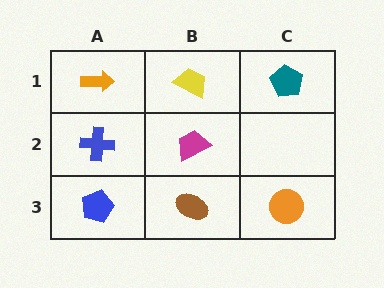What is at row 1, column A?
An orange arrow.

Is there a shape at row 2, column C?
No, that cell is empty.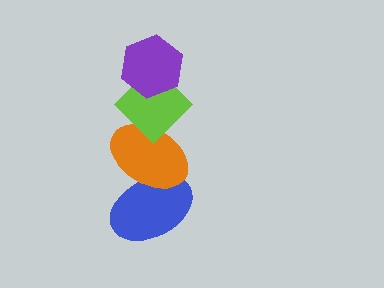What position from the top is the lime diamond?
The lime diamond is 2nd from the top.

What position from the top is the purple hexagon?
The purple hexagon is 1st from the top.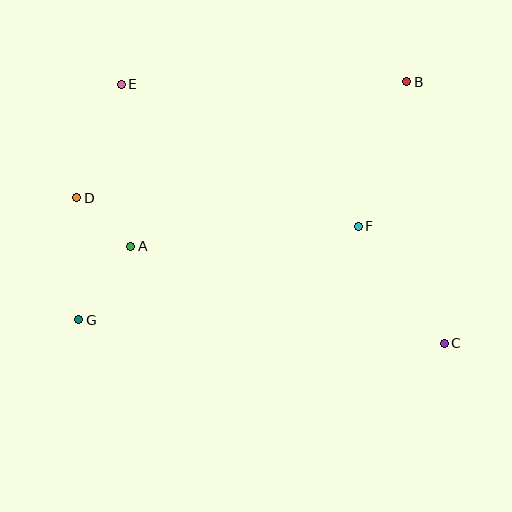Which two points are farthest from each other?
Points C and E are farthest from each other.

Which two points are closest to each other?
Points A and D are closest to each other.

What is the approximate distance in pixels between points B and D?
The distance between B and D is approximately 350 pixels.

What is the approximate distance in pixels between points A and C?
The distance between A and C is approximately 328 pixels.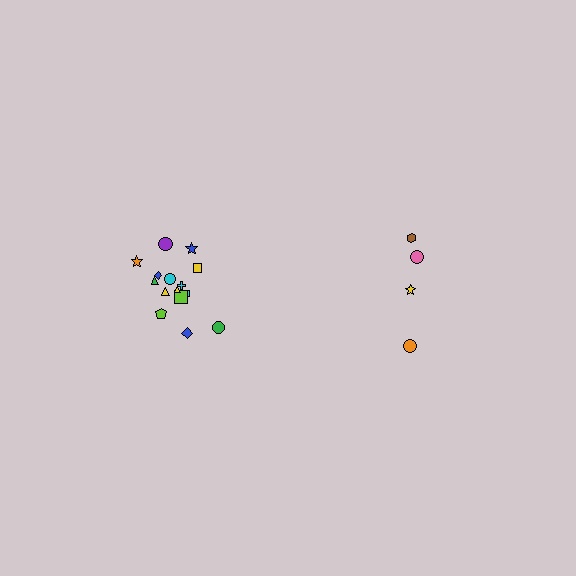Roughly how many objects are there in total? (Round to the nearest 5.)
Roughly 20 objects in total.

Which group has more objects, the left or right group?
The left group.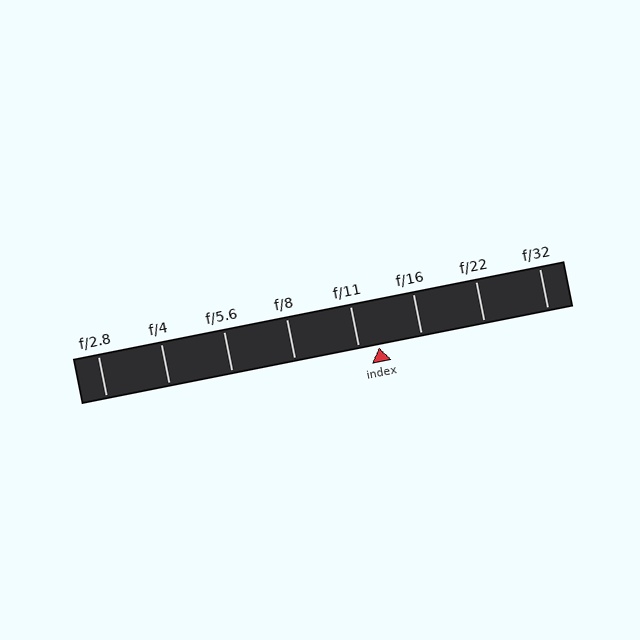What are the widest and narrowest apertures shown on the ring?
The widest aperture shown is f/2.8 and the narrowest is f/32.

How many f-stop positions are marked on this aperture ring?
There are 8 f-stop positions marked.